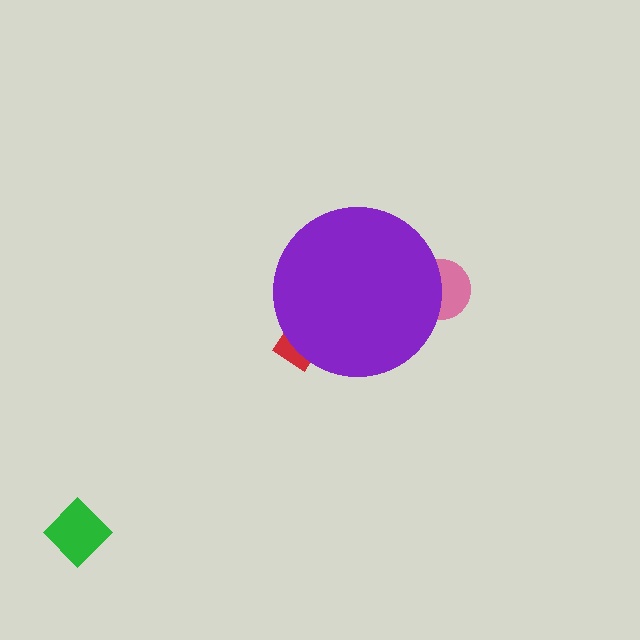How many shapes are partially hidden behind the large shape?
2 shapes are partially hidden.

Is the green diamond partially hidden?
No, the green diamond is fully visible.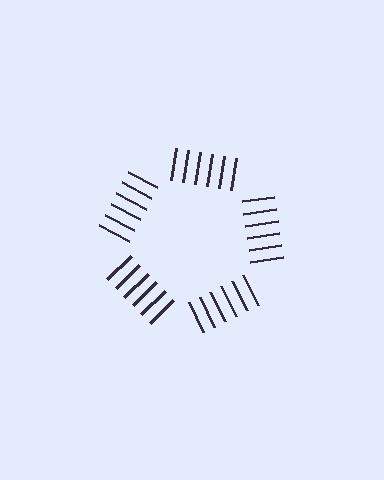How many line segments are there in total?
30 — 6 along each of the 5 edges.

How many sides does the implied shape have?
5 sides — the line-ends trace a pentagon.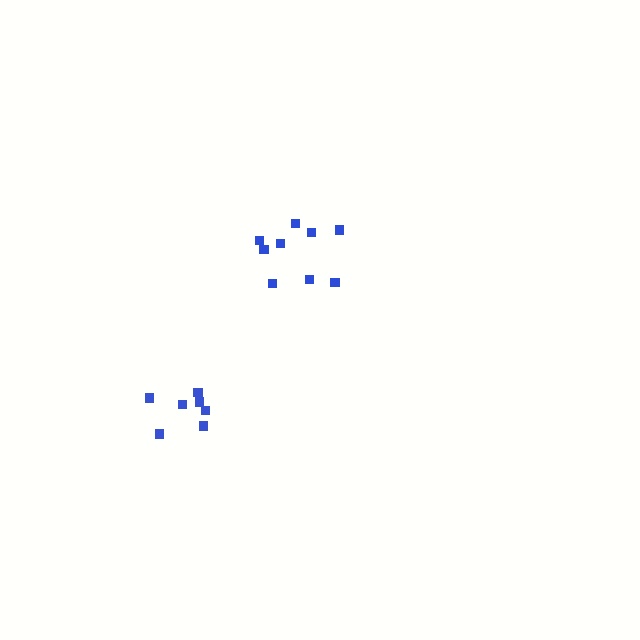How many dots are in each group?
Group 1: 7 dots, Group 2: 9 dots (16 total).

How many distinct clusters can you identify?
There are 2 distinct clusters.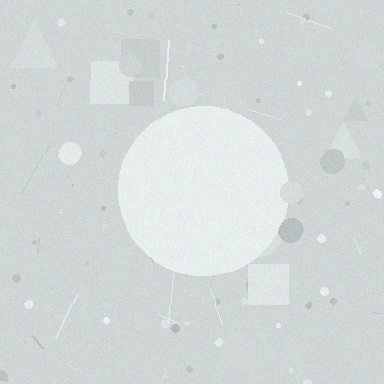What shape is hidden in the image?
A circle is hidden in the image.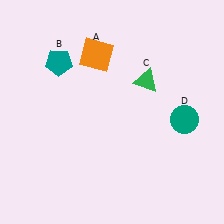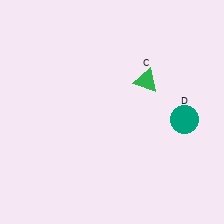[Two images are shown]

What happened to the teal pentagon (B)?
The teal pentagon (B) was removed in Image 2. It was in the top-left area of Image 1.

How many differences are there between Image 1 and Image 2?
There are 2 differences between the two images.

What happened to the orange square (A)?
The orange square (A) was removed in Image 2. It was in the top-left area of Image 1.